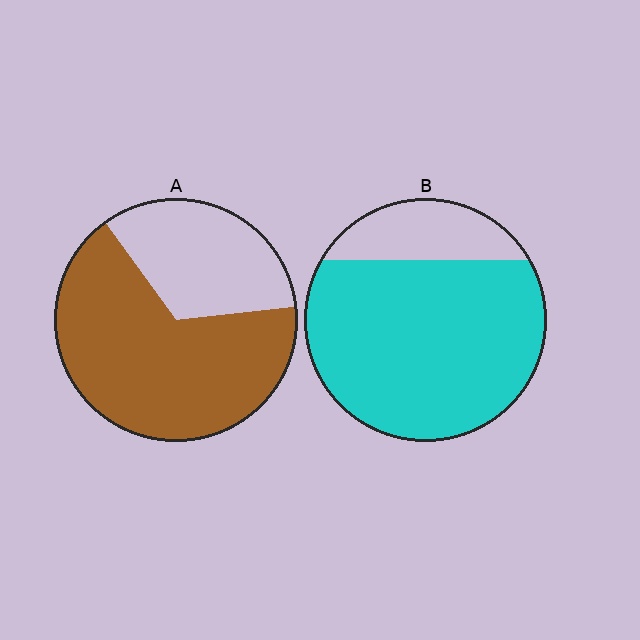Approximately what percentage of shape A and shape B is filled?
A is approximately 65% and B is approximately 80%.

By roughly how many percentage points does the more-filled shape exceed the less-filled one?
By roughly 15 percentage points (B over A).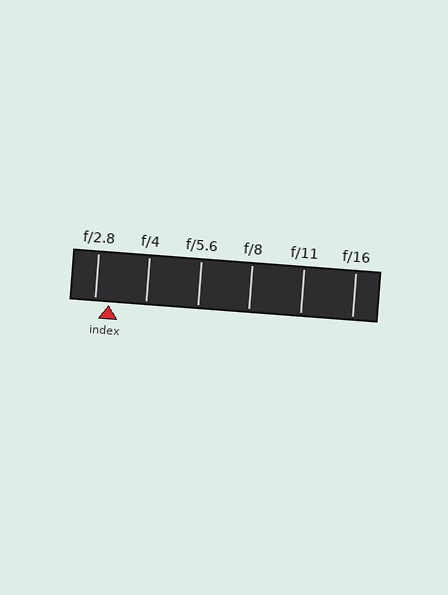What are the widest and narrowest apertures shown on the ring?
The widest aperture shown is f/2.8 and the narrowest is f/16.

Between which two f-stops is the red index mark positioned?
The index mark is between f/2.8 and f/4.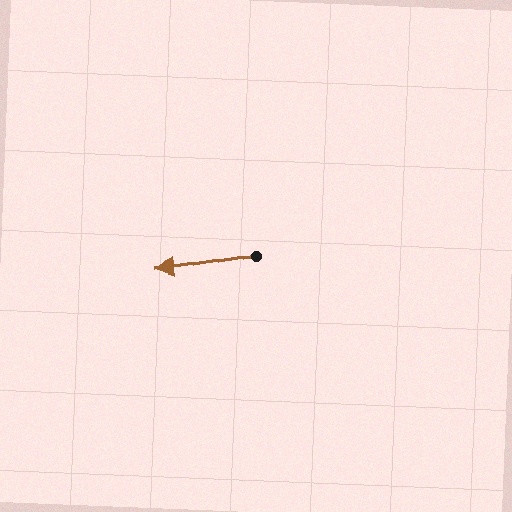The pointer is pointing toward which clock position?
Roughly 9 o'clock.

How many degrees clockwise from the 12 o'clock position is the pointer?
Approximately 261 degrees.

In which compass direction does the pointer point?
West.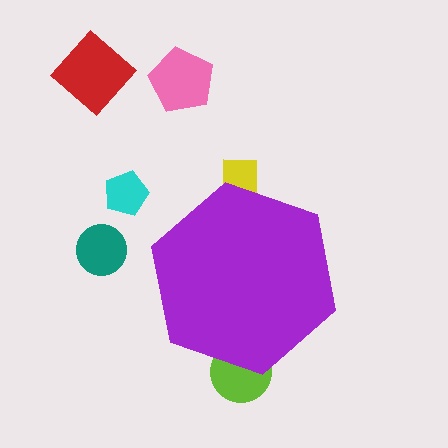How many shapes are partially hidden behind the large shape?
2 shapes are partially hidden.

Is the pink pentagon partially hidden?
No, the pink pentagon is fully visible.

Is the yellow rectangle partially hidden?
Yes, the yellow rectangle is partially hidden behind the purple hexagon.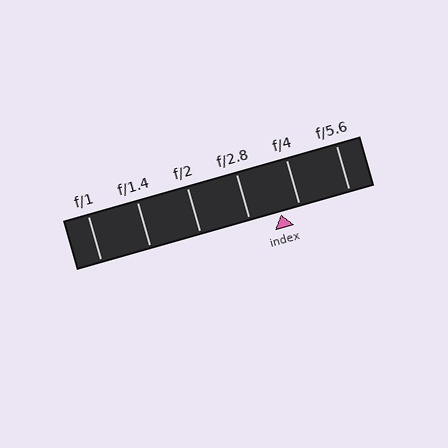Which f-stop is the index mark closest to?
The index mark is closest to f/4.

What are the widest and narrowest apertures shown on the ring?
The widest aperture shown is f/1 and the narrowest is f/5.6.